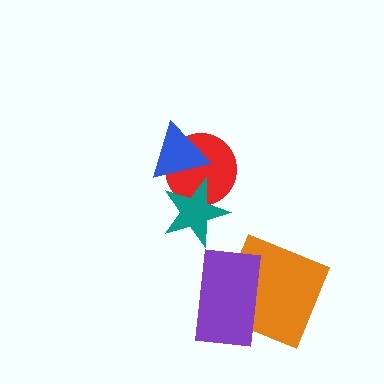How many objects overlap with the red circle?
2 objects overlap with the red circle.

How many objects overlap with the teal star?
2 objects overlap with the teal star.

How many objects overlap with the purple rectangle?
1 object overlaps with the purple rectangle.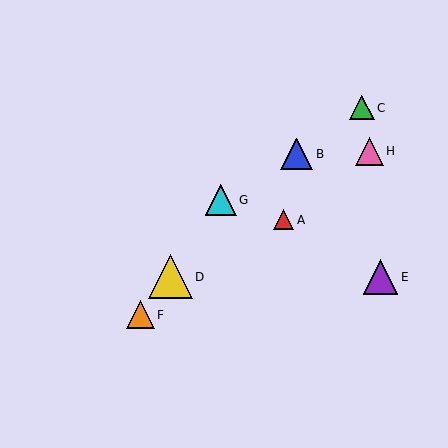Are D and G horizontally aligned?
No, D is at y≈277 and G is at y≈200.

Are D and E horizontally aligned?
Yes, both are at y≈277.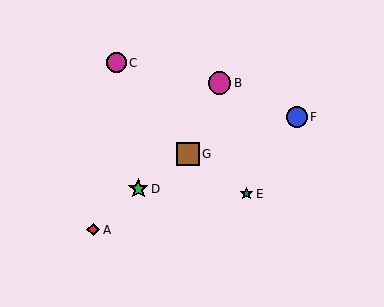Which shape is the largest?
The brown square (labeled G) is the largest.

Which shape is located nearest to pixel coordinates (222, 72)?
The magenta circle (labeled B) at (220, 83) is nearest to that location.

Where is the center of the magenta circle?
The center of the magenta circle is at (116, 63).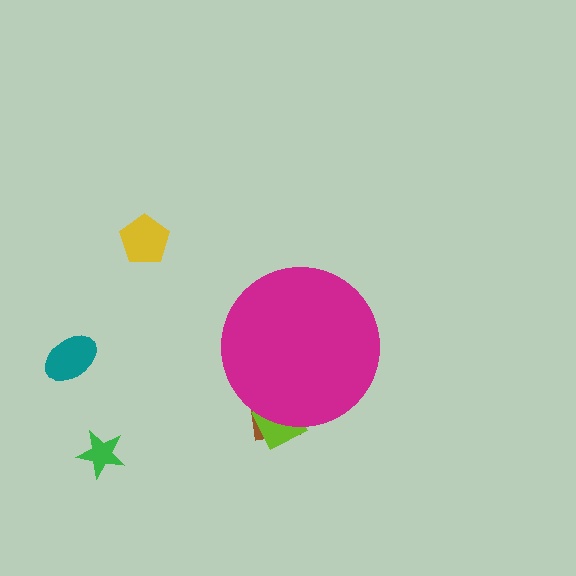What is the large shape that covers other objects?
A magenta circle.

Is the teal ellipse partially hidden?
No, the teal ellipse is fully visible.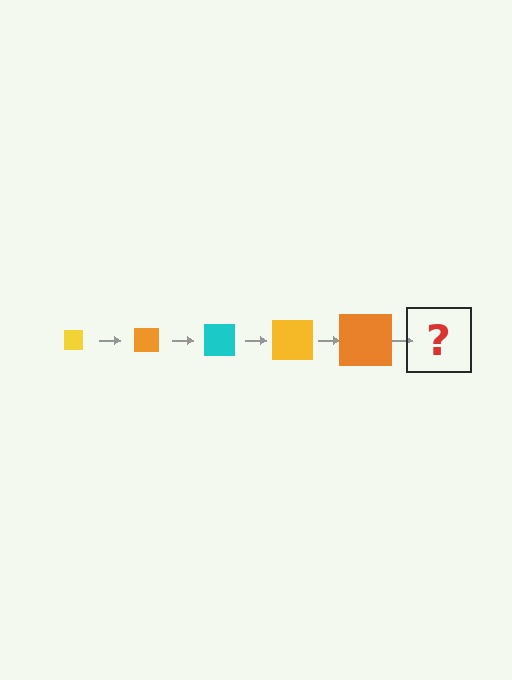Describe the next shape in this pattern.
It should be a cyan square, larger than the previous one.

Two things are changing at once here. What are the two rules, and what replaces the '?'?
The two rules are that the square grows larger each step and the color cycles through yellow, orange, and cyan. The '?' should be a cyan square, larger than the previous one.